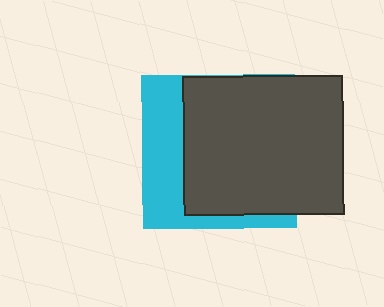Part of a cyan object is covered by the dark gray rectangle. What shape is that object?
It is a square.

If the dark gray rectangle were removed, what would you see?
You would see the complete cyan square.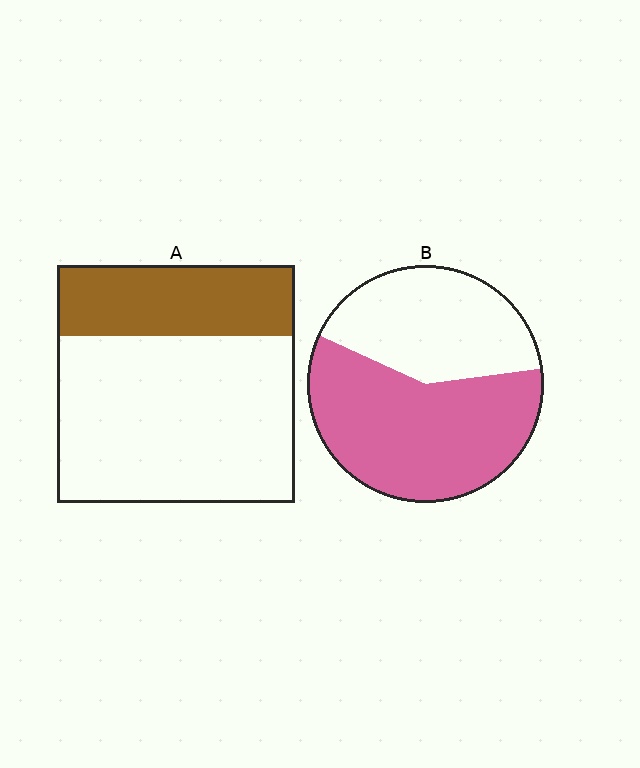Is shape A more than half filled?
No.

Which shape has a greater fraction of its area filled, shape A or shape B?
Shape B.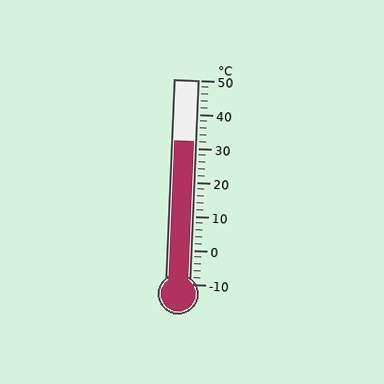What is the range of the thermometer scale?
The thermometer scale ranges from -10°C to 50°C.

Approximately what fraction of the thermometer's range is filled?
The thermometer is filled to approximately 70% of its range.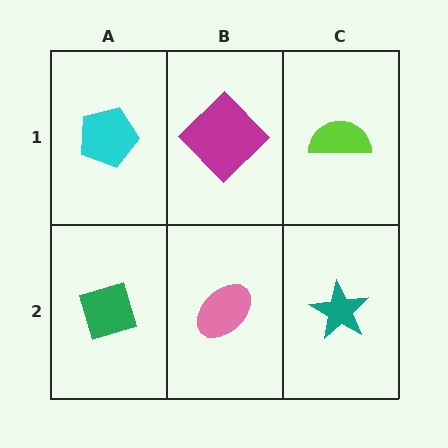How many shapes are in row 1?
3 shapes.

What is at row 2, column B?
A pink ellipse.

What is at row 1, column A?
A cyan pentagon.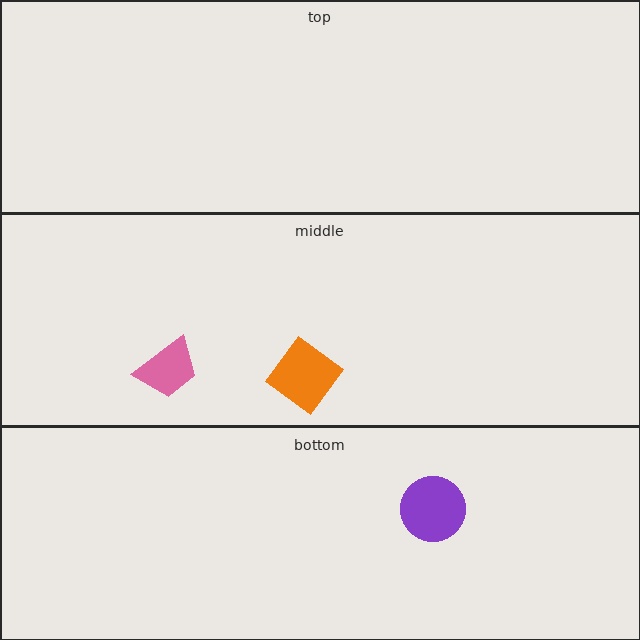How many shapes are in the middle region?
2.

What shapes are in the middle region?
The orange diamond, the pink trapezoid.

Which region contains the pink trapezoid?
The middle region.